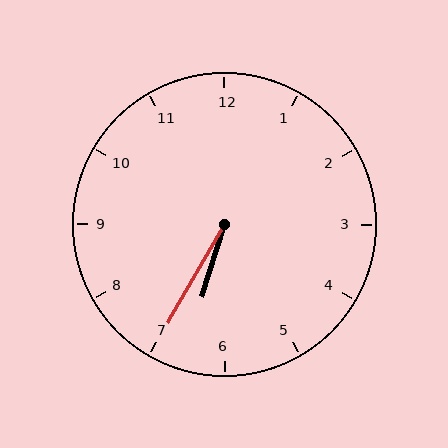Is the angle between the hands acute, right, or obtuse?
It is acute.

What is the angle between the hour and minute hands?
Approximately 12 degrees.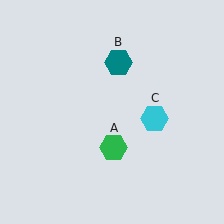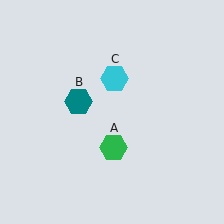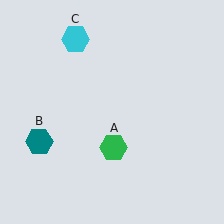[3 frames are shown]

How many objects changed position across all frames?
2 objects changed position: teal hexagon (object B), cyan hexagon (object C).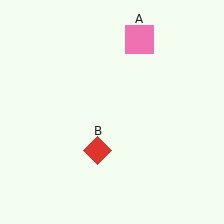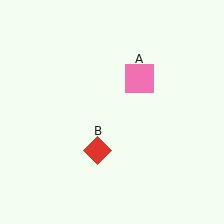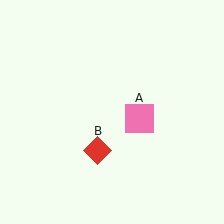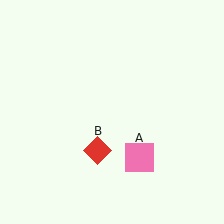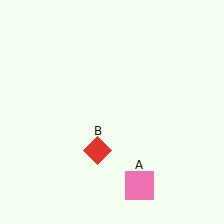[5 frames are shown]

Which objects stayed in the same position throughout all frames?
Red diamond (object B) remained stationary.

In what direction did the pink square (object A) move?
The pink square (object A) moved down.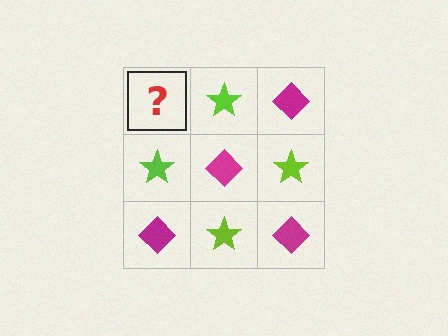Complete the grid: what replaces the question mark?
The question mark should be replaced with a magenta diamond.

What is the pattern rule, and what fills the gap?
The rule is that it alternates magenta diamond and lime star in a checkerboard pattern. The gap should be filled with a magenta diamond.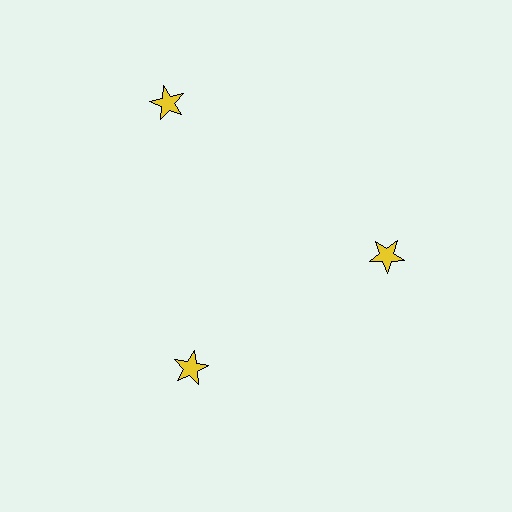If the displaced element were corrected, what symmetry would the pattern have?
It would have 3-fold rotational symmetry — the pattern would map onto itself every 120 degrees.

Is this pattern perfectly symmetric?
No. The 3 yellow stars are arranged in a ring, but one element near the 11 o'clock position is pushed outward from the center, breaking the 3-fold rotational symmetry.